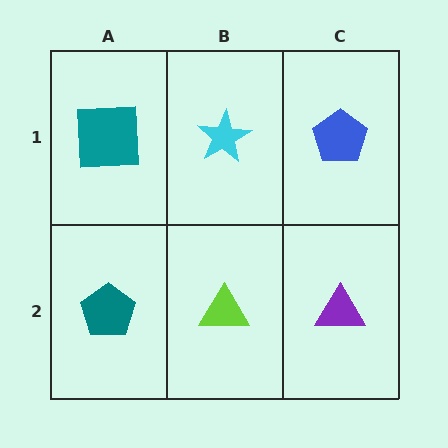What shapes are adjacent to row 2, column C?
A blue pentagon (row 1, column C), a lime triangle (row 2, column B).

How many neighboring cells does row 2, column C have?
2.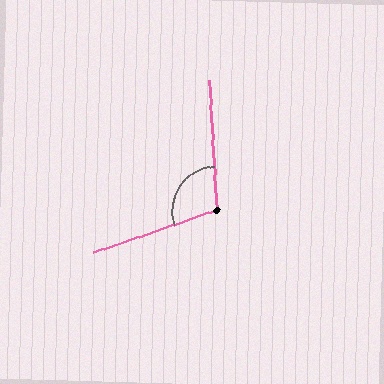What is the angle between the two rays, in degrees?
Approximately 106 degrees.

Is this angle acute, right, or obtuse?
It is obtuse.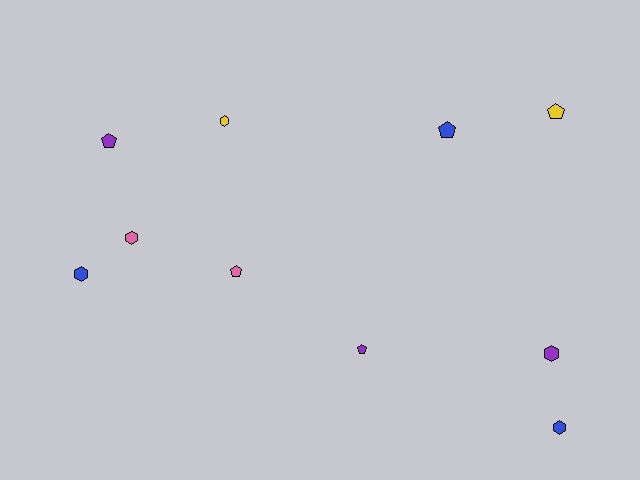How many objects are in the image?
There are 10 objects.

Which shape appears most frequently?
Pentagon, with 5 objects.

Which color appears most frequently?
Blue, with 3 objects.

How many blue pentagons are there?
There is 1 blue pentagon.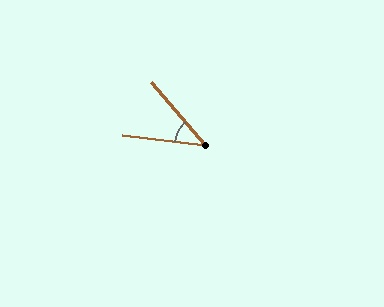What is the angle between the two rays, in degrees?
Approximately 43 degrees.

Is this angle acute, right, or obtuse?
It is acute.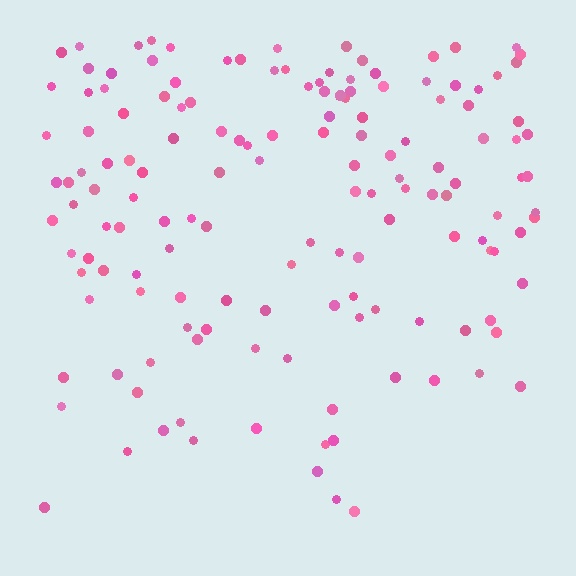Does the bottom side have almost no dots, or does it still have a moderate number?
Still a moderate number, just noticeably fewer than the top.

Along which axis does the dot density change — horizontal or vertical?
Vertical.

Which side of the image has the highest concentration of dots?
The top.